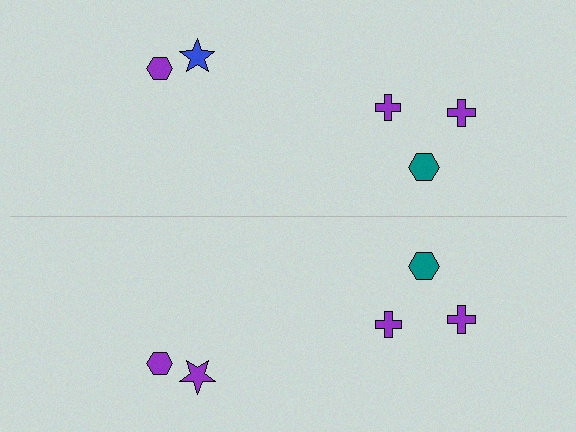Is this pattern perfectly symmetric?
No, the pattern is not perfectly symmetric. The purple star on the bottom side breaks the symmetry — its mirror counterpart is blue.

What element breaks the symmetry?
The purple star on the bottom side breaks the symmetry — its mirror counterpart is blue.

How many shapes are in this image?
There are 10 shapes in this image.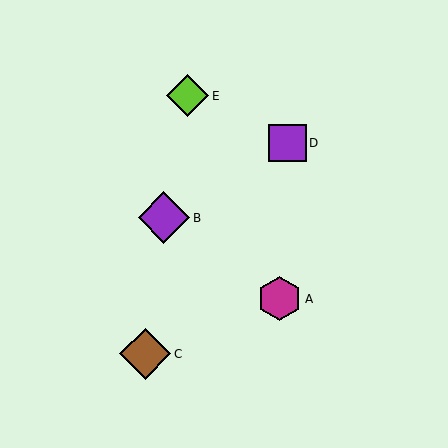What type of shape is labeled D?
Shape D is a purple square.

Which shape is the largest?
The purple diamond (labeled B) is the largest.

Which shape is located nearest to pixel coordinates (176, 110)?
The lime diamond (labeled E) at (188, 96) is nearest to that location.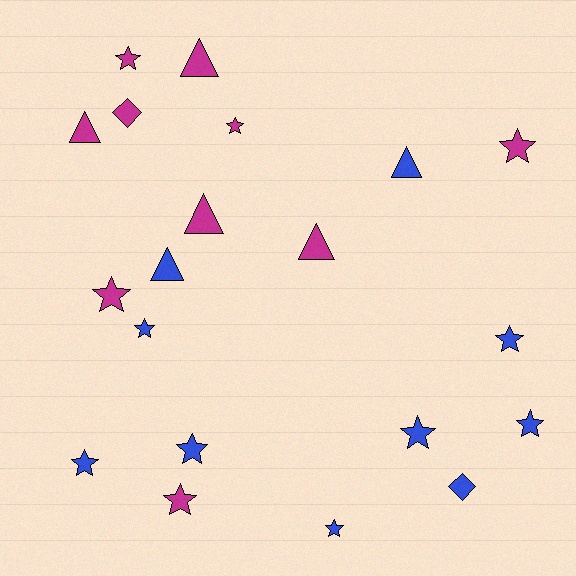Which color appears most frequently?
Magenta, with 10 objects.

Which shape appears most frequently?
Star, with 12 objects.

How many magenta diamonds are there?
There is 1 magenta diamond.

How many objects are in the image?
There are 20 objects.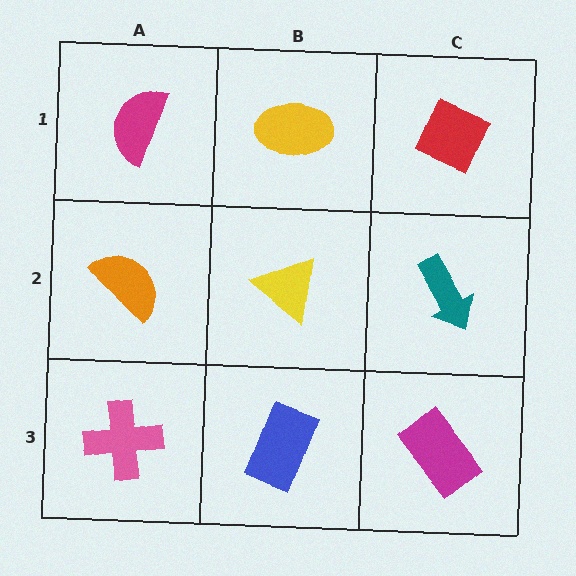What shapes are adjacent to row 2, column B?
A yellow ellipse (row 1, column B), a blue rectangle (row 3, column B), an orange semicircle (row 2, column A), a teal arrow (row 2, column C).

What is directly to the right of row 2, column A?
A yellow triangle.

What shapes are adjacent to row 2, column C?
A red diamond (row 1, column C), a magenta rectangle (row 3, column C), a yellow triangle (row 2, column B).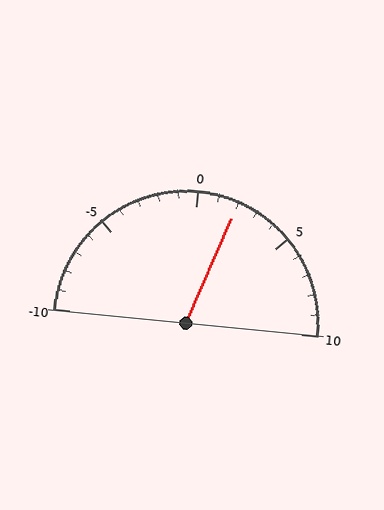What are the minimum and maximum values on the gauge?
The gauge ranges from -10 to 10.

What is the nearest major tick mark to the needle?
The nearest major tick mark is 0.